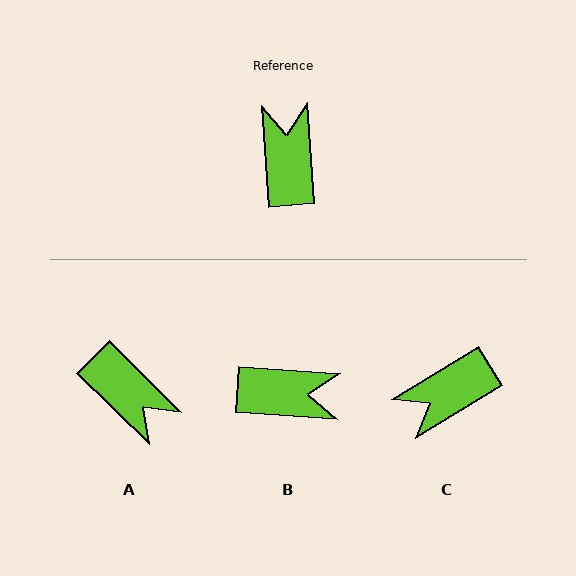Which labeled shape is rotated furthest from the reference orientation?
A, about 139 degrees away.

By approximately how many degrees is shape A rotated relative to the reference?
Approximately 139 degrees clockwise.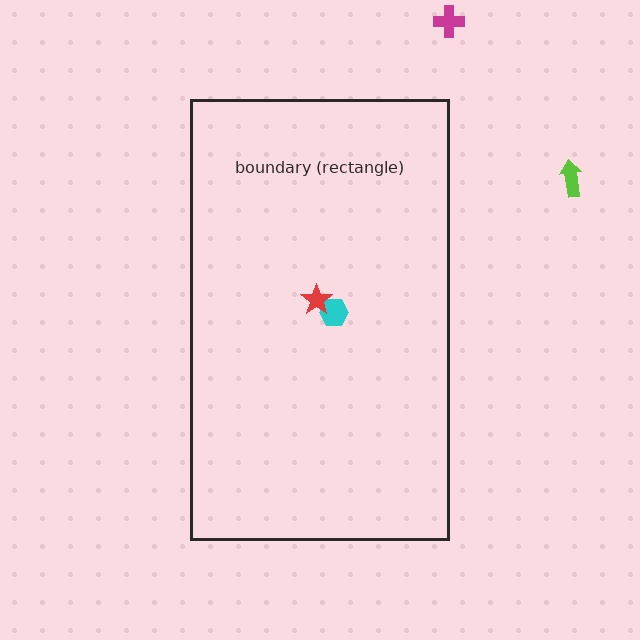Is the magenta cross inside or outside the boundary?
Outside.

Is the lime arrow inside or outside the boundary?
Outside.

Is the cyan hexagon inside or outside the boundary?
Inside.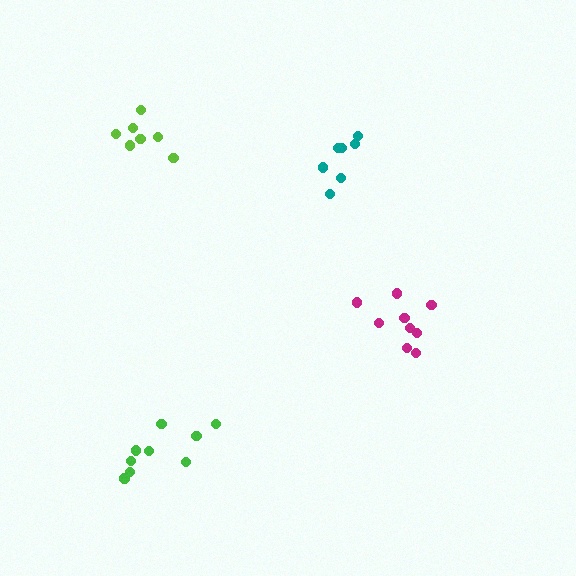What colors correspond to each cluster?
The clusters are colored: green, lime, teal, magenta.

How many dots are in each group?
Group 1: 9 dots, Group 2: 7 dots, Group 3: 7 dots, Group 4: 9 dots (32 total).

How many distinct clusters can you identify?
There are 4 distinct clusters.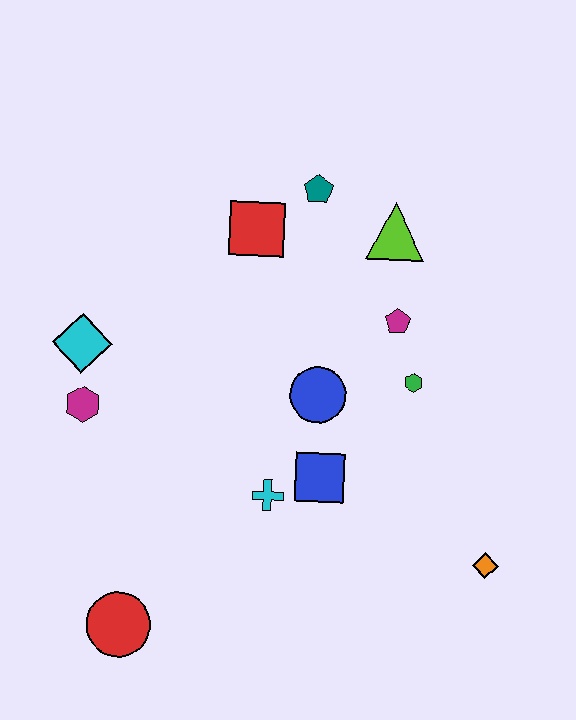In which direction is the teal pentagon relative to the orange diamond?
The teal pentagon is above the orange diamond.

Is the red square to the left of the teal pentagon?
Yes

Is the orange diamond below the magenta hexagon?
Yes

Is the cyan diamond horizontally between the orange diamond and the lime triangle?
No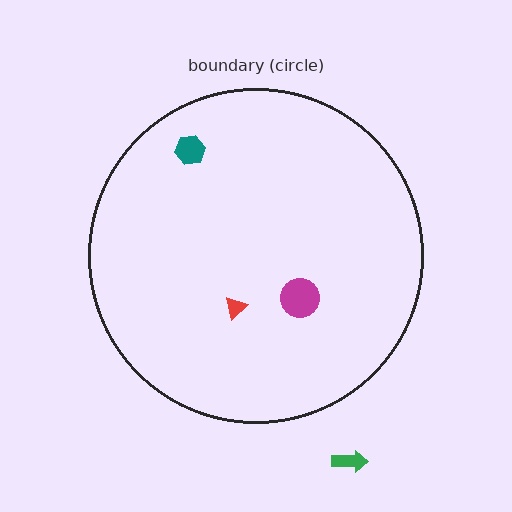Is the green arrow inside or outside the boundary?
Outside.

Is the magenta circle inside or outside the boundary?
Inside.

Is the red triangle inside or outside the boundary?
Inside.